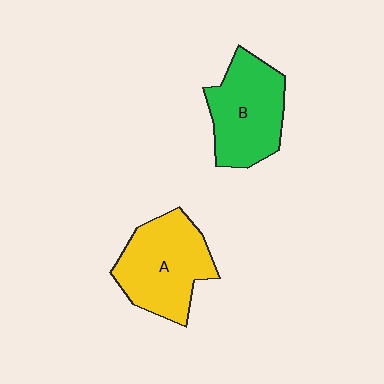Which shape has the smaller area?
Shape B (green).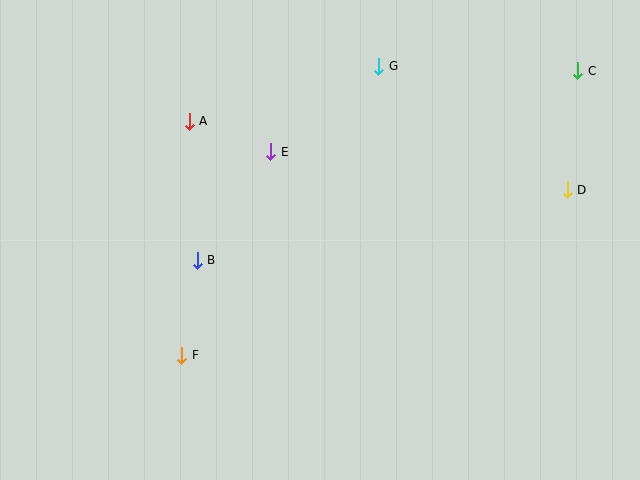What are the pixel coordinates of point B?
Point B is at (197, 260).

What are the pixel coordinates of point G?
Point G is at (379, 66).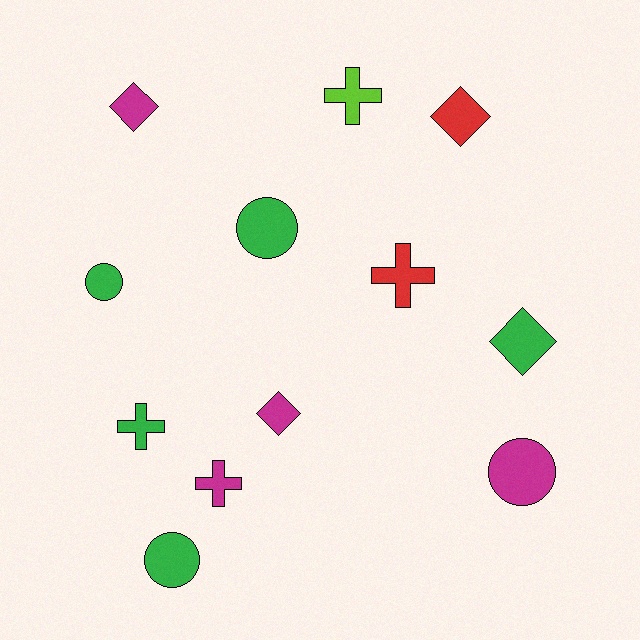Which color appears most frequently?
Green, with 5 objects.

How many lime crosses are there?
There is 1 lime cross.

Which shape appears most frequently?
Cross, with 4 objects.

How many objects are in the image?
There are 12 objects.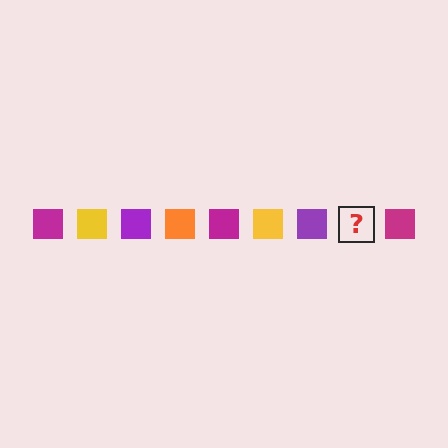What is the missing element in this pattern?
The missing element is an orange square.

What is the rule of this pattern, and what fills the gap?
The rule is that the pattern cycles through magenta, yellow, purple, orange squares. The gap should be filled with an orange square.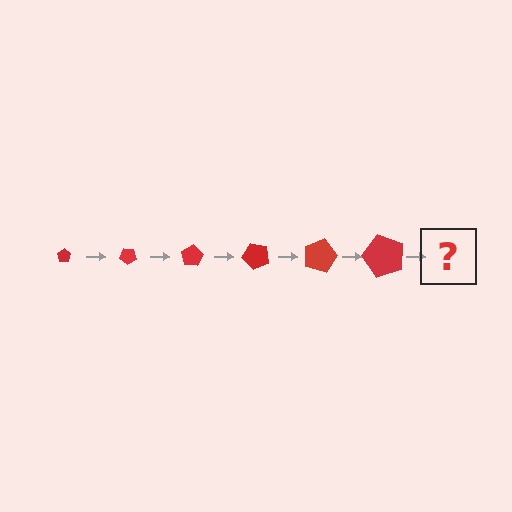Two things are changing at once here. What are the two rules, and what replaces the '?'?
The two rules are that the pentagon grows larger each step and it rotates 40 degrees each step. The '?' should be a pentagon, larger than the previous one and rotated 240 degrees from the start.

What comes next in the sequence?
The next element should be a pentagon, larger than the previous one and rotated 240 degrees from the start.